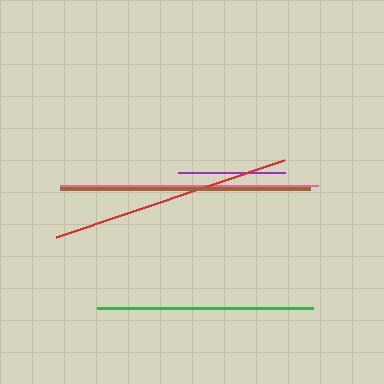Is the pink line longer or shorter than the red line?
The pink line is longer than the red line.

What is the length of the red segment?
The red segment is approximately 240 pixels long.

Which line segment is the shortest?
The purple line is the shortest at approximately 107 pixels.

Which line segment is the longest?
The pink line is the longest at approximately 258 pixels.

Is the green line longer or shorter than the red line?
The red line is longer than the green line.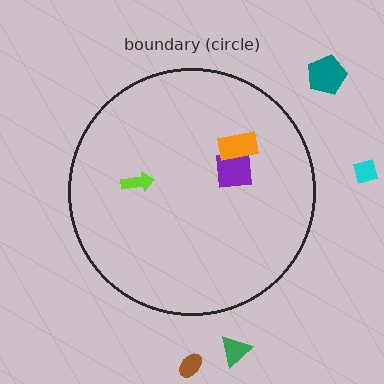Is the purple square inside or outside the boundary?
Inside.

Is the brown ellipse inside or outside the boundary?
Outside.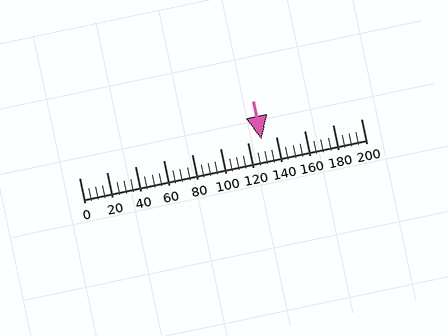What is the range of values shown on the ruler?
The ruler shows values from 0 to 200.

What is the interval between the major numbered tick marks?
The major tick marks are spaced 20 units apart.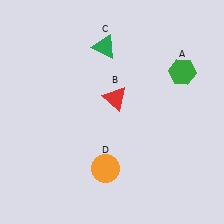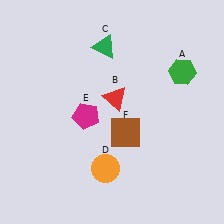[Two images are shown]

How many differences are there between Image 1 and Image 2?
There are 2 differences between the two images.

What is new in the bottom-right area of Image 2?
A brown square (F) was added in the bottom-right area of Image 2.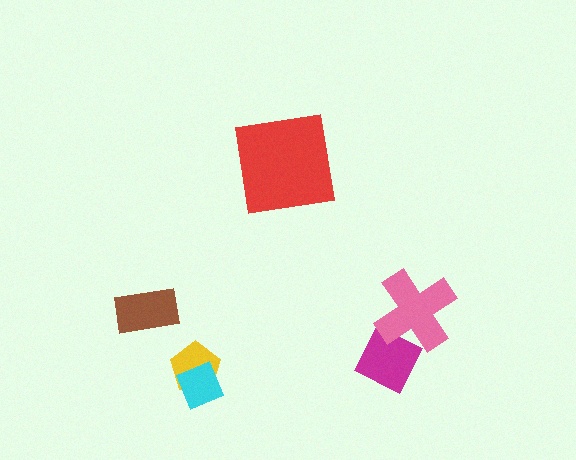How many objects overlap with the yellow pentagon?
1 object overlaps with the yellow pentagon.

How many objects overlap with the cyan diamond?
1 object overlaps with the cyan diamond.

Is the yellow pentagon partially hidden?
Yes, it is partially covered by another shape.